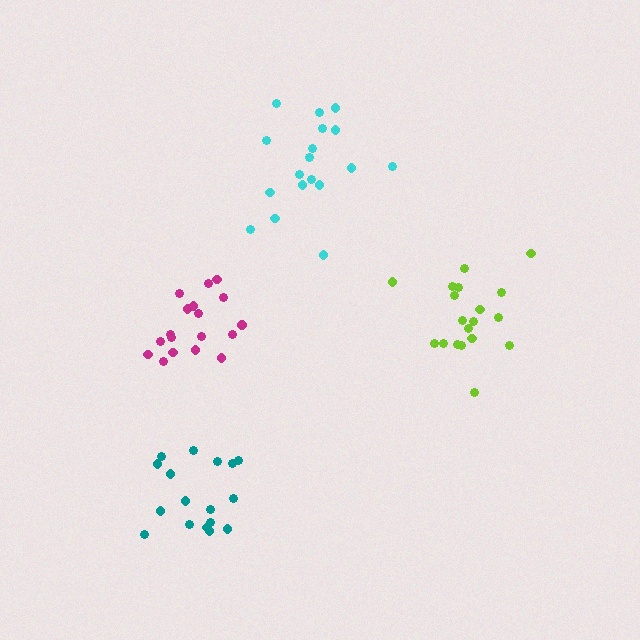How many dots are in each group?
Group 1: 19 dots, Group 2: 18 dots, Group 3: 17 dots, Group 4: 18 dots (72 total).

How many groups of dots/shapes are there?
There are 4 groups.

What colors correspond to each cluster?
The clusters are colored: lime, cyan, teal, magenta.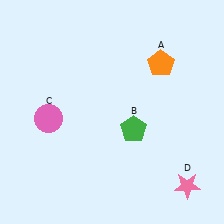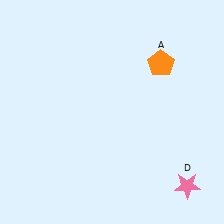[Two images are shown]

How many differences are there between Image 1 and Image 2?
There are 2 differences between the two images.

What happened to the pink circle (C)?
The pink circle (C) was removed in Image 2. It was in the bottom-left area of Image 1.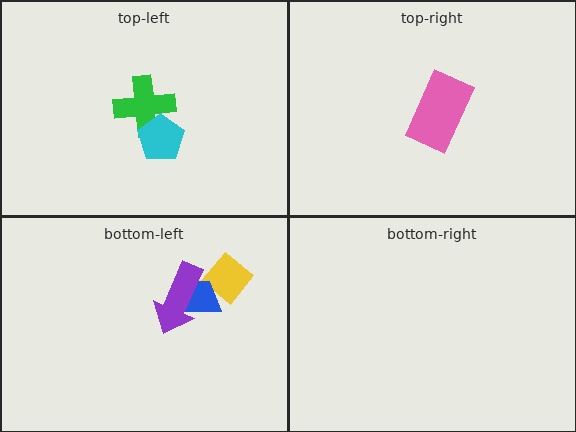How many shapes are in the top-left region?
2.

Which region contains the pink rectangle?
The top-right region.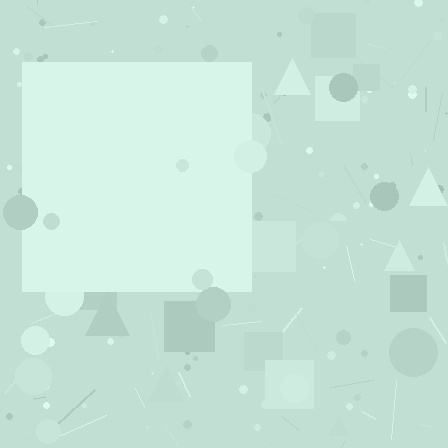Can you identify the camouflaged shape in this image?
The camouflaged shape is a square.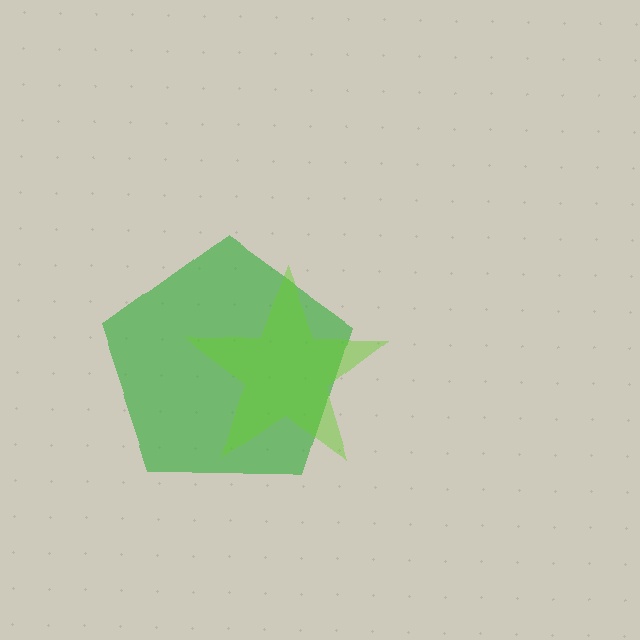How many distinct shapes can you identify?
There are 2 distinct shapes: a green pentagon, a lime star.